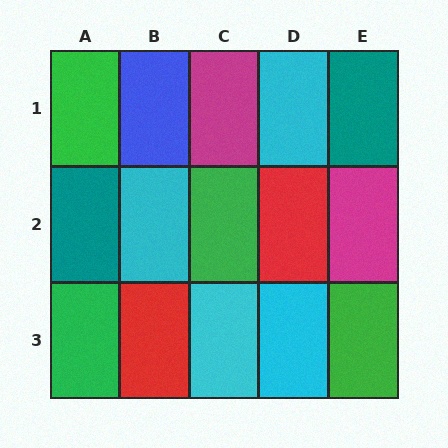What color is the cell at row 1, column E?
Teal.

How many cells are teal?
2 cells are teal.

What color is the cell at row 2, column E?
Magenta.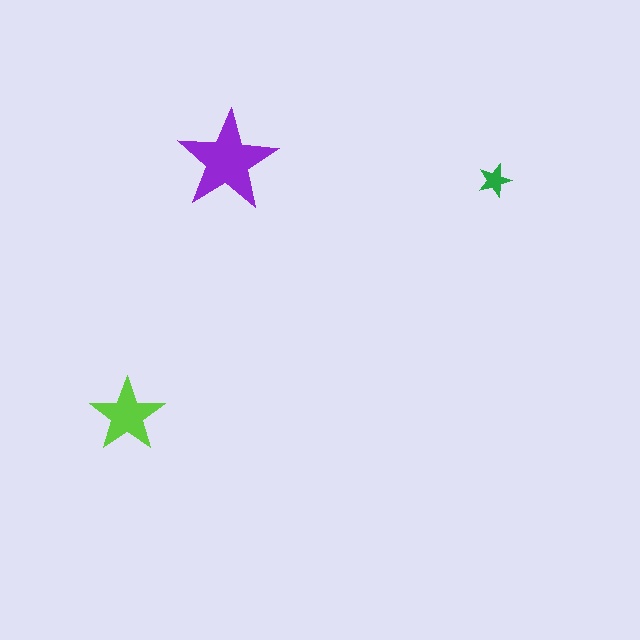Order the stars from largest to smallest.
the purple one, the lime one, the green one.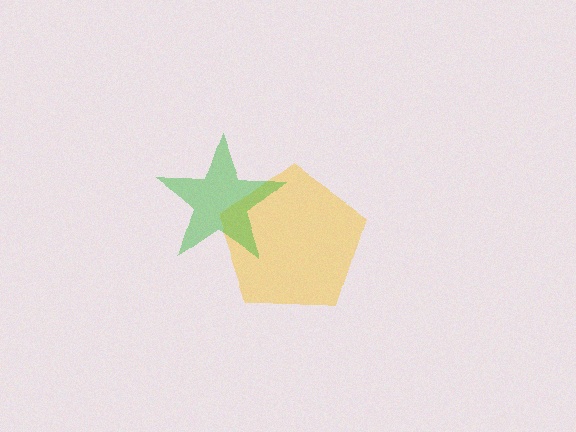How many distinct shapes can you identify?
There are 2 distinct shapes: a yellow pentagon, a green star.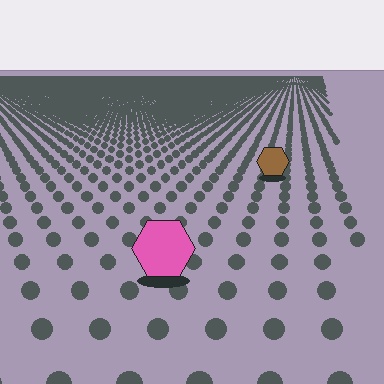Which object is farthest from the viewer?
The brown hexagon is farthest from the viewer. It appears smaller and the ground texture around it is denser.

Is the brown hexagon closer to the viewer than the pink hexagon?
No. The pink hexagon is closer — you can tell from the texture gradient: the ground texture is coarser near it.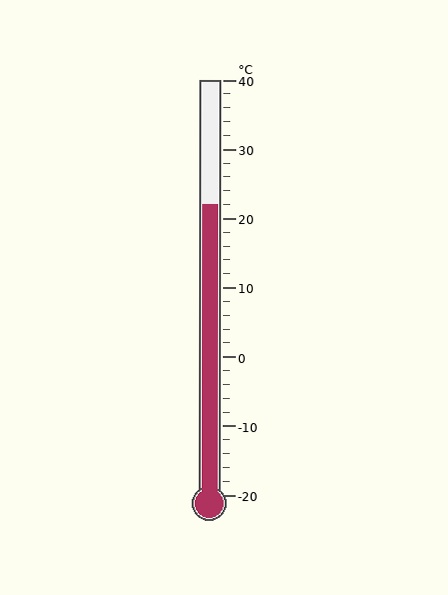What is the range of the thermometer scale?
The thermometer scale ranges from -20°C to 40°C.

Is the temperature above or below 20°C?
The temperature is above 20°C.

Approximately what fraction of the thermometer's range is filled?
The thermometer is filled to approximately 70% of its range.